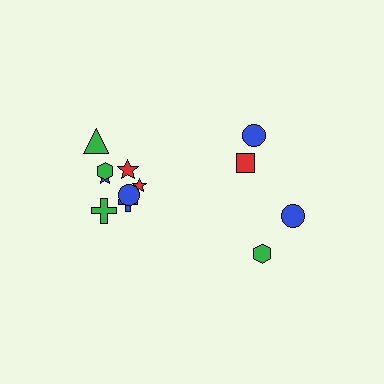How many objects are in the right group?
There are 4 objects.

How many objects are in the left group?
There are 8 objects.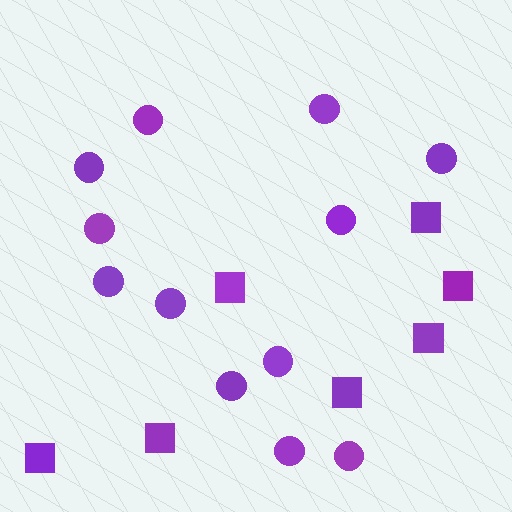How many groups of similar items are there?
There are 2 groups: one group of circles (12) and one group of squares (7).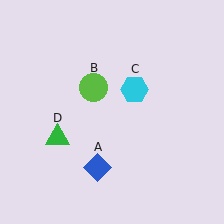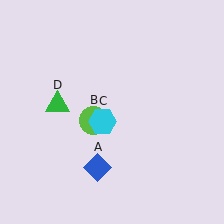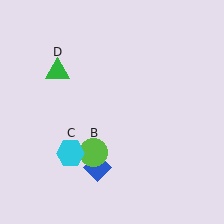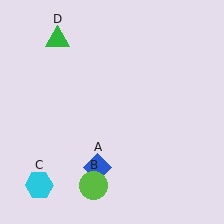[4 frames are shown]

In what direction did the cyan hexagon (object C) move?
The cyan hexagon (object C) moved down and to the left.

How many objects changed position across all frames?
3 objects changed position: lime circle (object B), cyan hexagon (object C), green triangle (object D).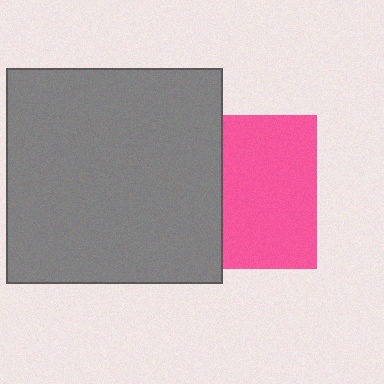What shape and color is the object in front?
The object in front is a gray square.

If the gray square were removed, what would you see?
You would see the complete pink square.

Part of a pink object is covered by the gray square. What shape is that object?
It is a square.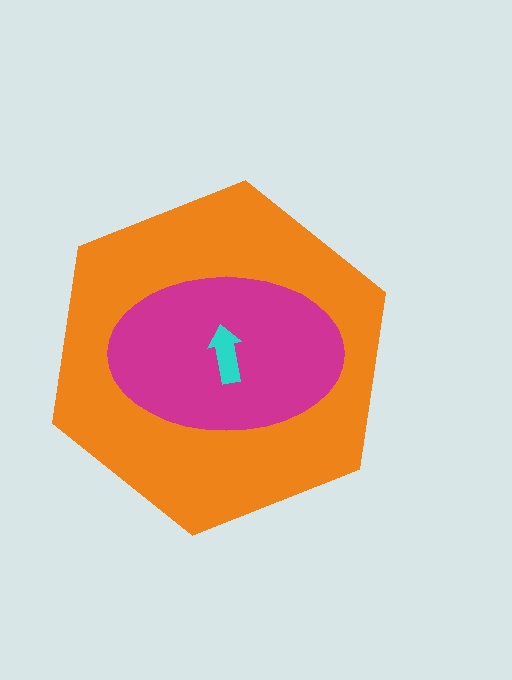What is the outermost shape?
The orange hexagon.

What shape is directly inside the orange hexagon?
The magenta ellipse.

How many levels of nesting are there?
3.